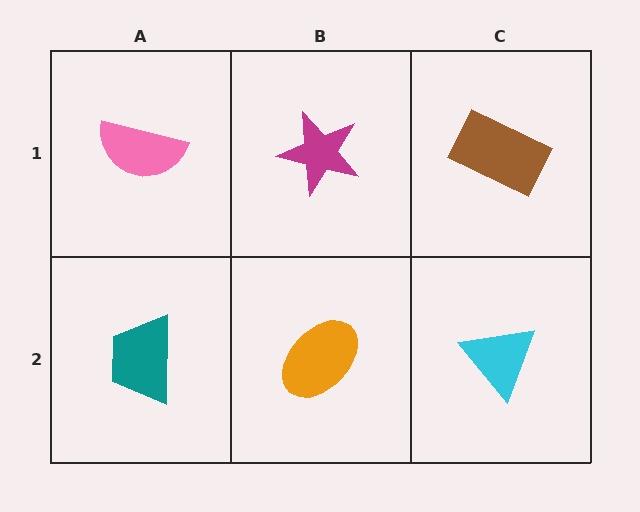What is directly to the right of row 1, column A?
A magenta star.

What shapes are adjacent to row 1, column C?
A cyan triangle (row 2, column C), a magenta star (row 1, column B).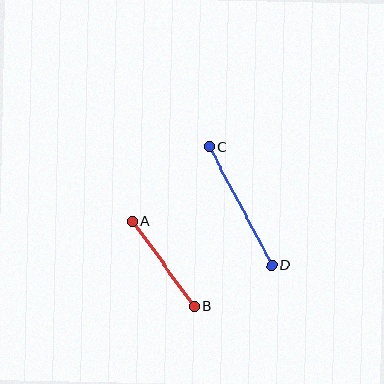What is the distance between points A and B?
The distance is approximately 105 pixels.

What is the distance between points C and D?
The distance is approximately 134 pixels.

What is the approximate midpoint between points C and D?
The midpoint is at approximately (240, 206) pixels.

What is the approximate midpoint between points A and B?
The midpoint is at approximately (163, 264) pixels.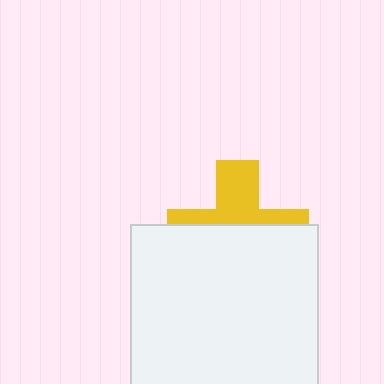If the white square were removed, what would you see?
You would see the complete yellow cross.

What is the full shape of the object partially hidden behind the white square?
The partially hidden object is a yellow cross.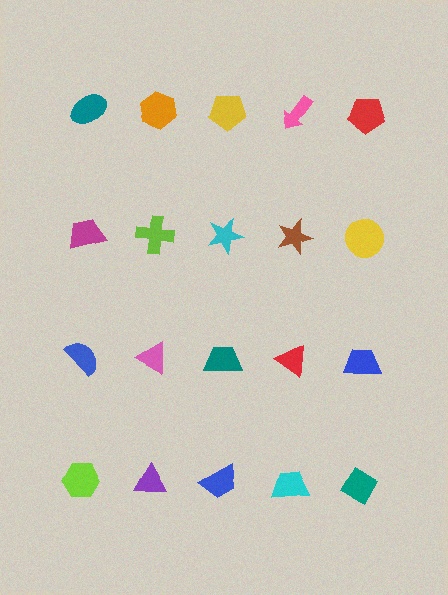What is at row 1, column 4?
A pink arrow.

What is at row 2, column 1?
A magenta trapezoid.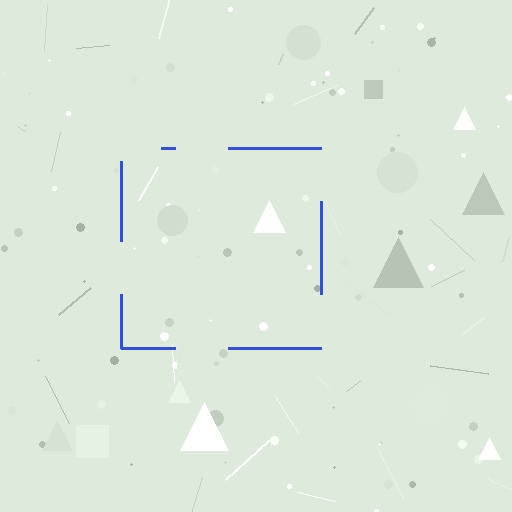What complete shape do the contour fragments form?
The contour fragments form a square.